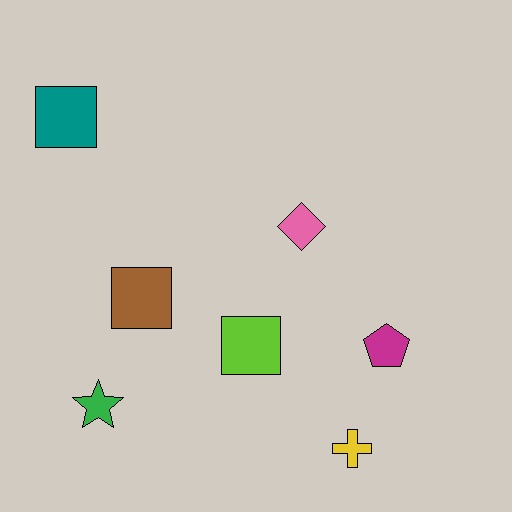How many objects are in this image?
There are 7 objects.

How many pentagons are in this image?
There is 1 pentagon.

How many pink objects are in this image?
There is 1 pink object.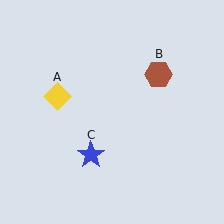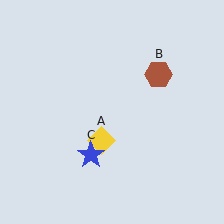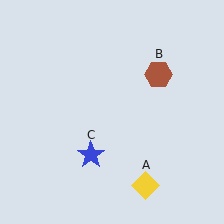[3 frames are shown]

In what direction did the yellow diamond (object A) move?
The yellow diamond (object A) moved down and to the right.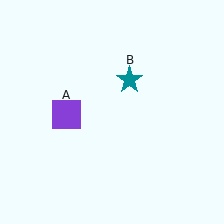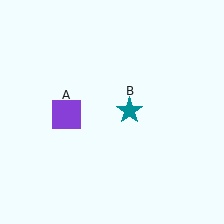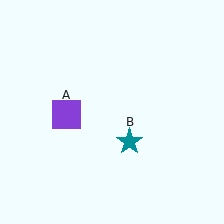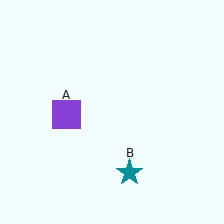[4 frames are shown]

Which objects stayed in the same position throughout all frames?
Purple square (object A) remained stationary.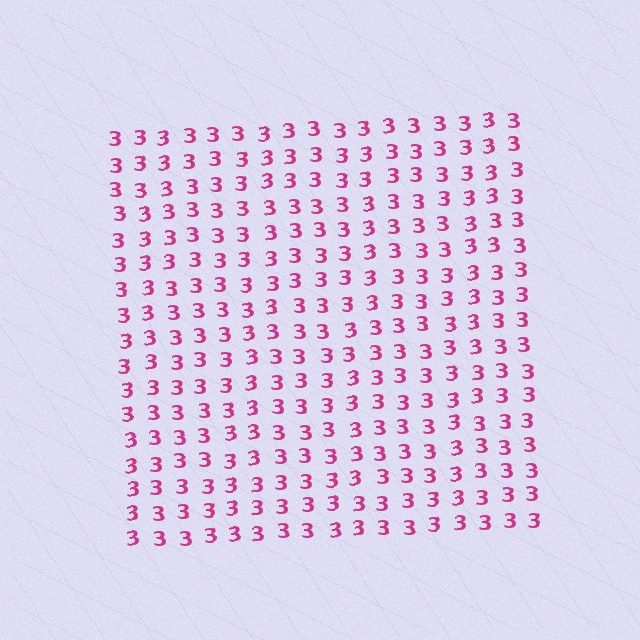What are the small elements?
The small elements are digit 3's.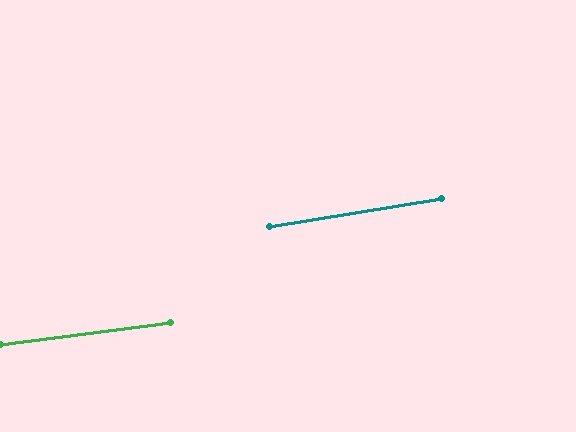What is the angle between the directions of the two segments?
Approximately 2 degrees.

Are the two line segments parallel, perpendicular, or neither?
Parallel — their directions differ by only 1.8°.